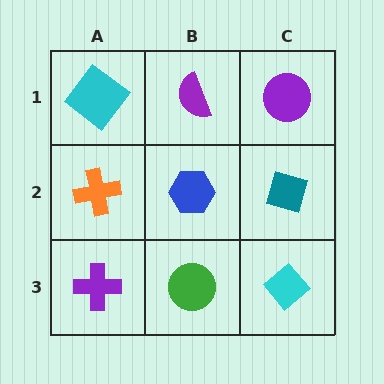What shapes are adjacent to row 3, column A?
An orange cross (row 2, column A), a green circle (row 3, column B).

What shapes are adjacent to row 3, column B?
A blue hexagon (row 2, column B), a purple cross (row 3, column A), a cyan diamond (row 3, column C).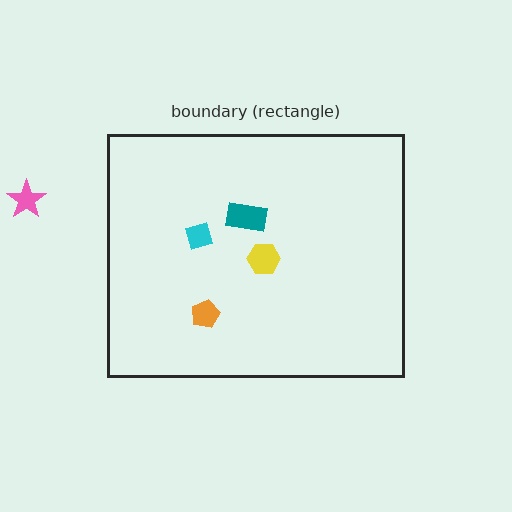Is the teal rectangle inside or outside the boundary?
Inside.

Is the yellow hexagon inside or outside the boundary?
Inside.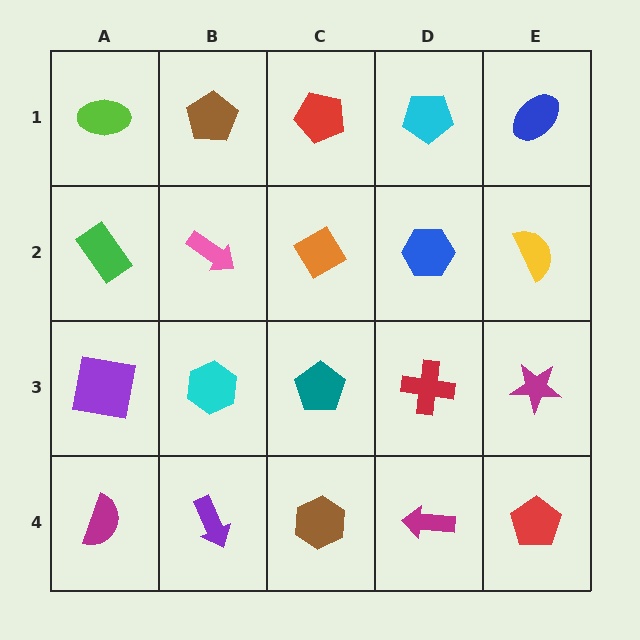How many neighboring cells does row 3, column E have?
3.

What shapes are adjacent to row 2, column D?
A cyan pentagon (row 1, column D), a red cross (row 3, column D), an orange diamond (row 2, column C), a yellow semicircle (row 2, column E).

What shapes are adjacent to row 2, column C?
A red pentagon (row 1, column C), a teal pentagon (row 3, column C), a pink arrow (row 2, column B), a blue hexagon (row 2, column D).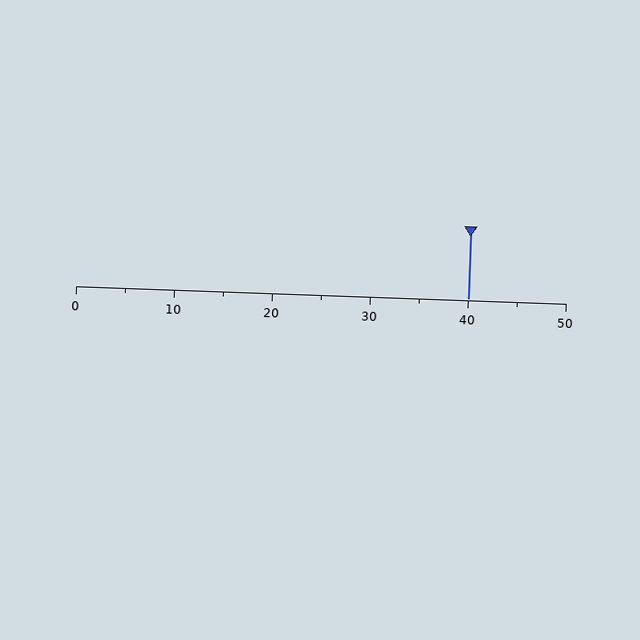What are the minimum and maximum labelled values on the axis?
The axis runs from 0 to 50.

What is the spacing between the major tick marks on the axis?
The major ticks are spaced 10 apart.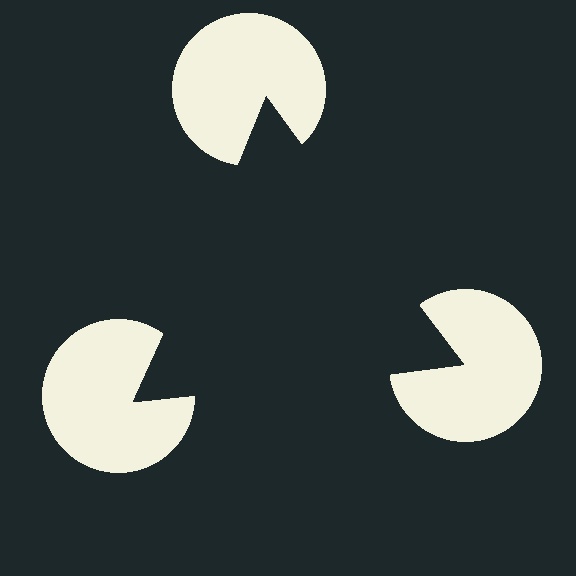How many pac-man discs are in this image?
There are 3 — one at each vertex of the illusory triangle.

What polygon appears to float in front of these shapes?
An illusory triangle — its edges are inferred from the aligned wedge cuts in the pac-man discs, not physically drawn.